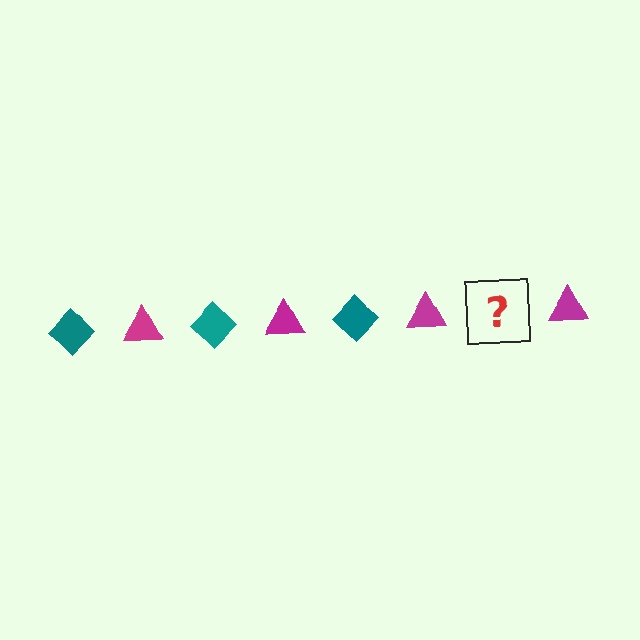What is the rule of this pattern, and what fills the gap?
The rule is that the pattern alternates between teal diamond and magenta triangle. The gap should be filled with a teal diamond.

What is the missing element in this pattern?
The missing element is a teal diamond.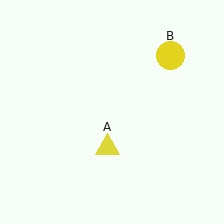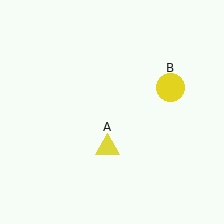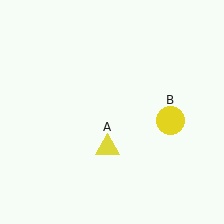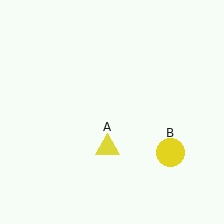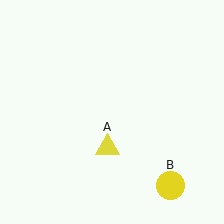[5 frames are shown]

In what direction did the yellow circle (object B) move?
The yellow circle (object B) moved down.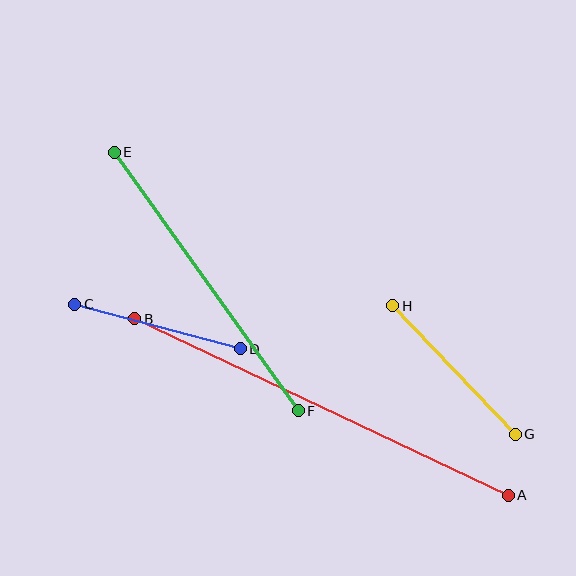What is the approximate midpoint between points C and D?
The midpoint is at approximately (158, 327) pixels.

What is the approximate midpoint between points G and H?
The midpoint is at approximately (454, 370) pixels.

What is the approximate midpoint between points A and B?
The midpoint is at approximately (321, 407) pixels.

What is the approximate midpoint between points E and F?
The midpoint is at approximately (206, 281) pixels.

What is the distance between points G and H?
The distance is approximately 177 pixels.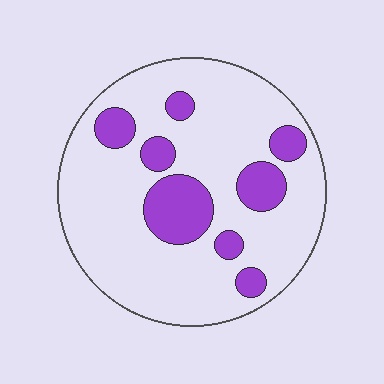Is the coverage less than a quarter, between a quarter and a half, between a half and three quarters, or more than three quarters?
Less than a quarter.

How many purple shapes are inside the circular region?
8.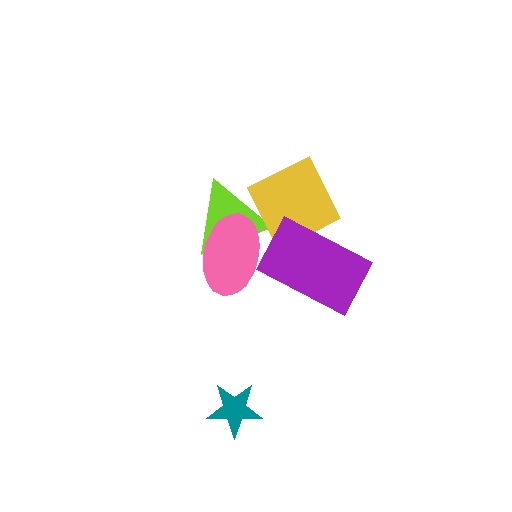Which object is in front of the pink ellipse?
The yellow diamond is in front of the pink ellipse.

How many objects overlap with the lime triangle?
2 objects overlap with the lime triangle.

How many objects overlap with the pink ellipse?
2 objects overlap with the pink ellipse.